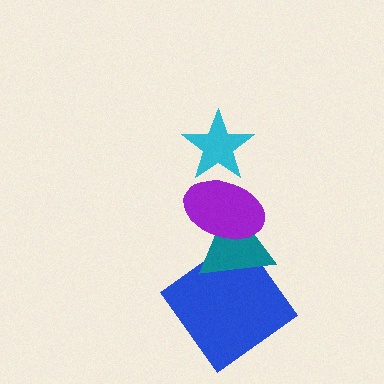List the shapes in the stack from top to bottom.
From top to bottom: the cyan star, the purple ellipse, the teal triangle, the blue diamond.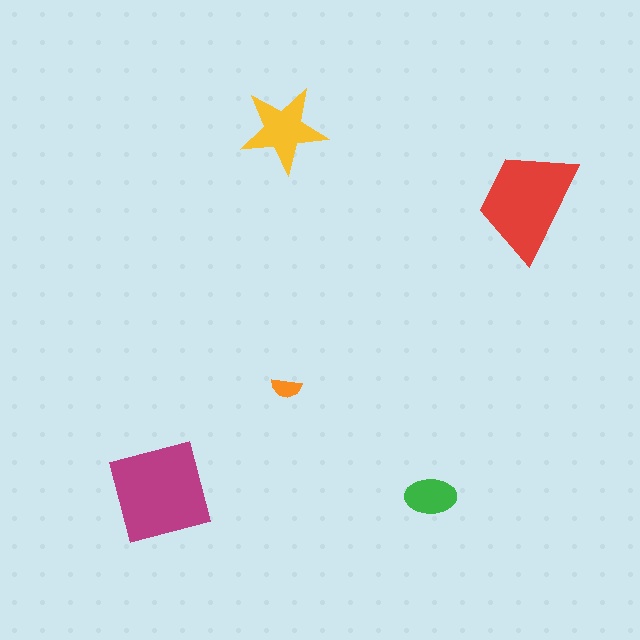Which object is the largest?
The magenta square.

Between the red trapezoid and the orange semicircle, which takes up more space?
The red trapezoid.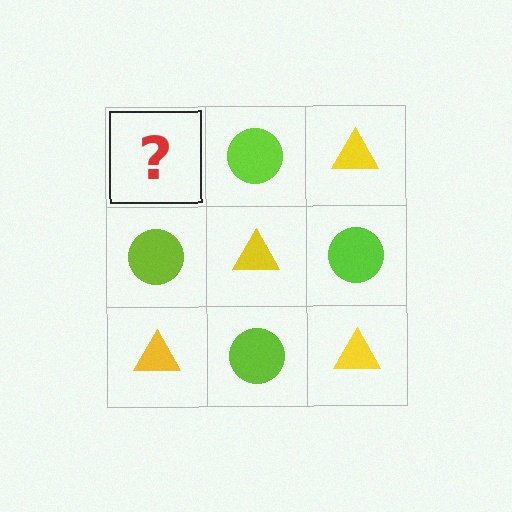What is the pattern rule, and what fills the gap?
The rule is that it alternates yellow triangle and lime circle in a checkerboard pattern. The gap should be filled with a yellow triangle.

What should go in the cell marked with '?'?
The missing cell should contain a yellow triangle.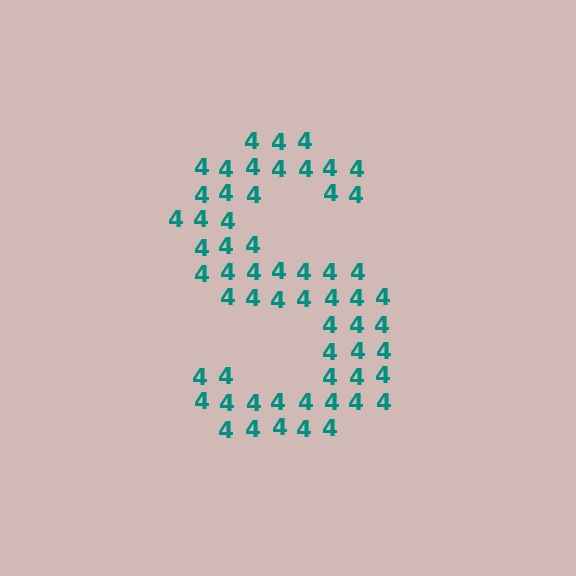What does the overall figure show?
The overall figure shows the letter S.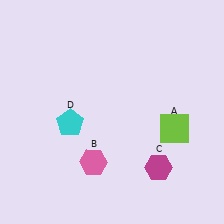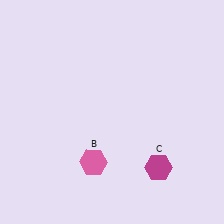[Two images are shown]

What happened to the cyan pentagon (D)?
The cyan pentagon (D) was removed in Image 2. It was in the bottom-left area of Image 1.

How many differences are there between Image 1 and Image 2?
There are 2 differences between the two images.